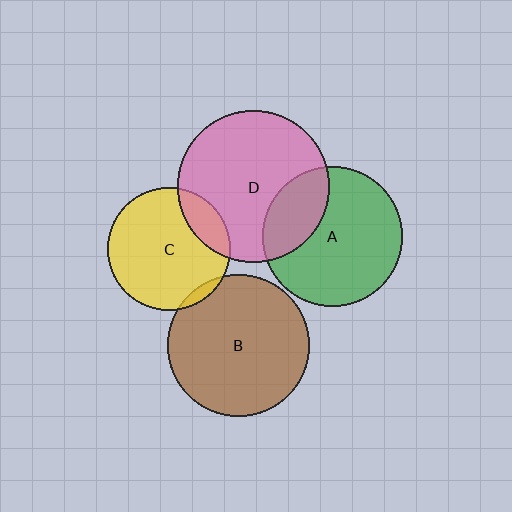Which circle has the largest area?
Circle D (pink).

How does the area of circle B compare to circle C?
Approximately 1.3 times.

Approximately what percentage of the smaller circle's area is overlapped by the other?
Approximately 25%.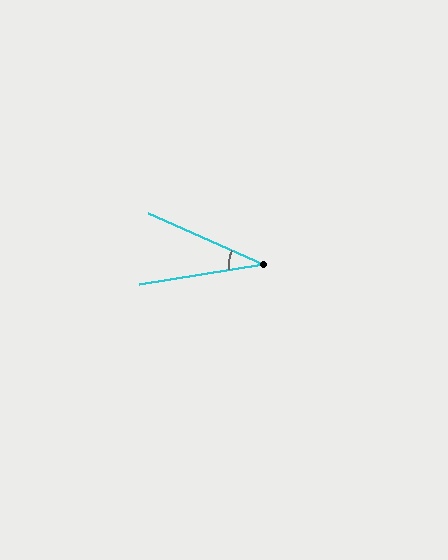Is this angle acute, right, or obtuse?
It is acute.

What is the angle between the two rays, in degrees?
Approximately 33 degrees.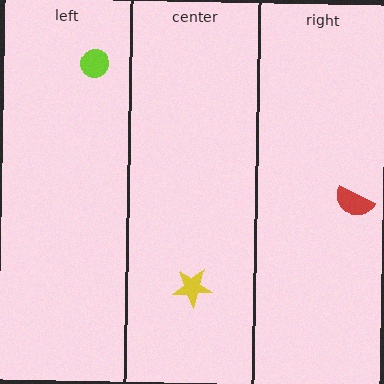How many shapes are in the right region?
1.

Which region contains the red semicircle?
The right region.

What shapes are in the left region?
The lime circle.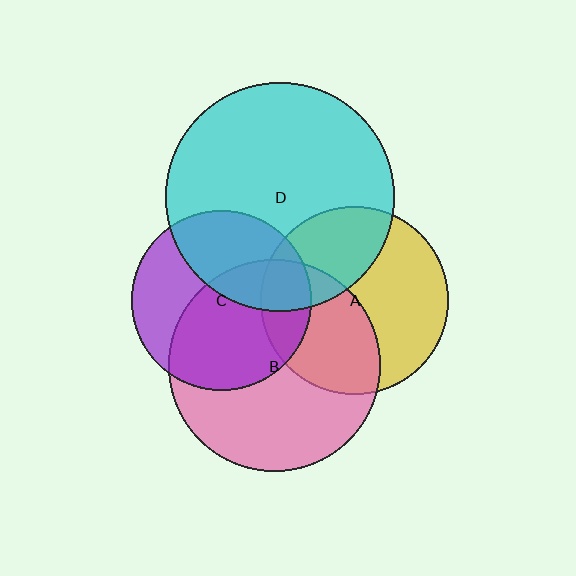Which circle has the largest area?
Circle D (cyan).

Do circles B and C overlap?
Yes.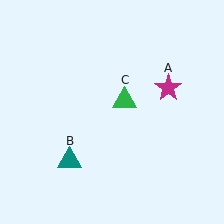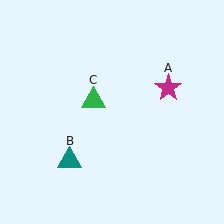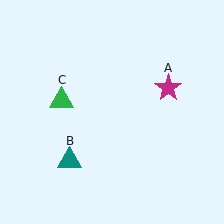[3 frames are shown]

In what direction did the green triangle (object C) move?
The green triangle (object C) moved left.